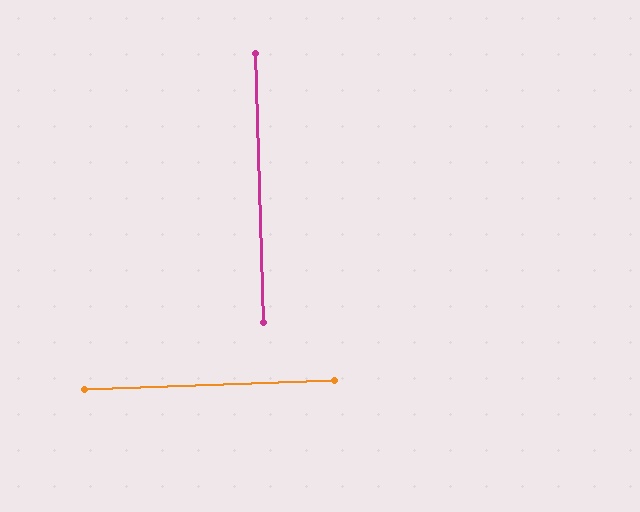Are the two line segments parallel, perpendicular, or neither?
Perpendicular — they meet at approximately 90°.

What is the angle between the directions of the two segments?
Approximately 90 degrees.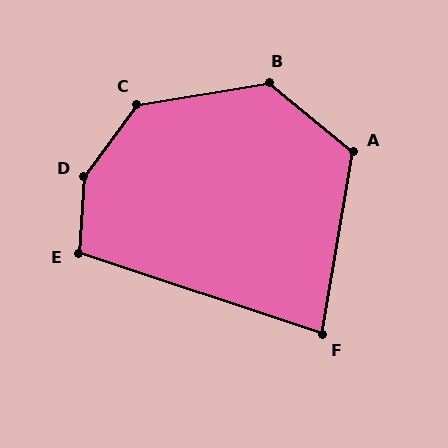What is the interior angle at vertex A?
Approximately 120 degrees (obtuse).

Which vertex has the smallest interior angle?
F, at approximately 81 degrees.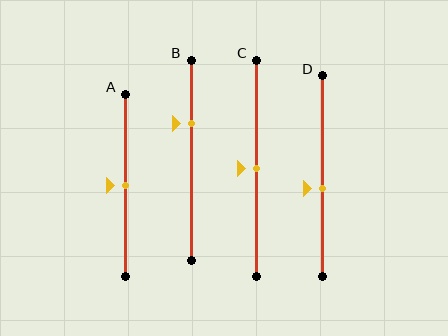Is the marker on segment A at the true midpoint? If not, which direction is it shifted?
Yes, the marker on segment A is at the true midpoint.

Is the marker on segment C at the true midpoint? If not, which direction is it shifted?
Yes, the marker on segment C is at the true midpoint.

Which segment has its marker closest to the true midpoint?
Segment A has its marker closest to the true midpoint.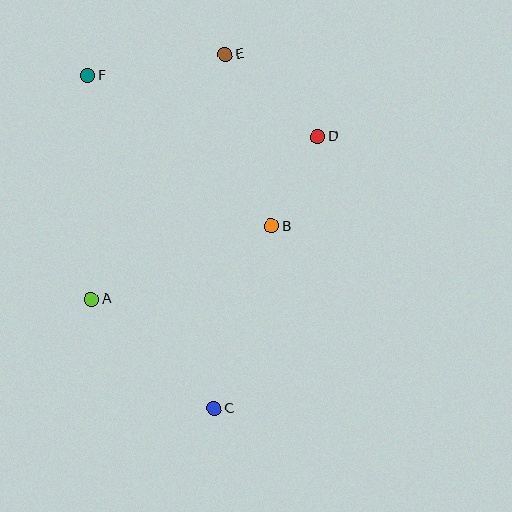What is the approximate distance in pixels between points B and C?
The distance between B and C is approximately 191 pixels.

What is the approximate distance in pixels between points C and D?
The distance between C and D is approximately 291 pixels.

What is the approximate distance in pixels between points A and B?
The distance between A and B is approximately 195 pixels.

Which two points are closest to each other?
Points B and D are closest to each other.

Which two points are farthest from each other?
Points C and F are farthest from each other.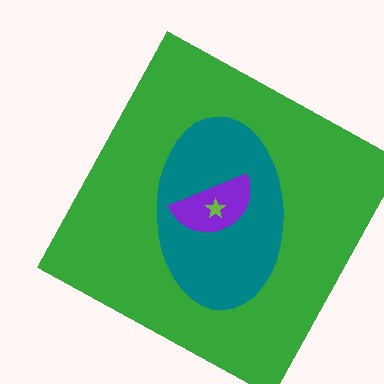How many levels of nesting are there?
4.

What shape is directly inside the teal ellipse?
The purple semicircle.